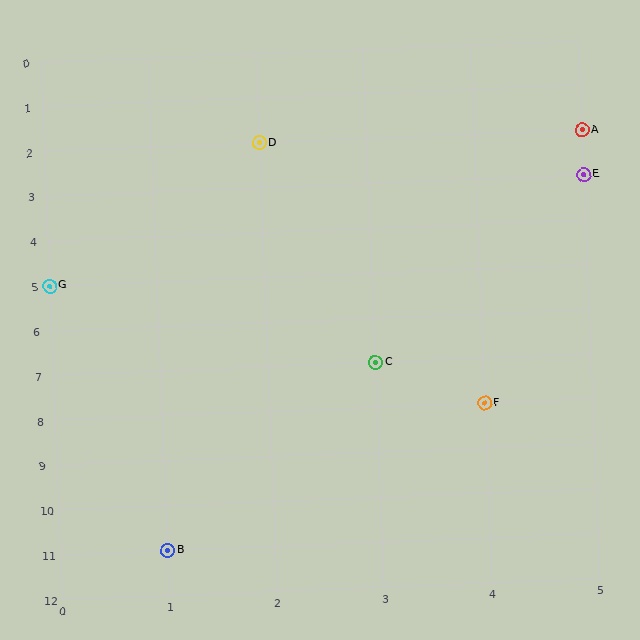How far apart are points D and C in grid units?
Points D and C are 1 column and 5 rows apart (about 5.1 grid units diagonally).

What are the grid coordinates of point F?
Point F is at grid coordinates (4, 8).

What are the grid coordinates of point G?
Point G is at grid coordinates (0, 5).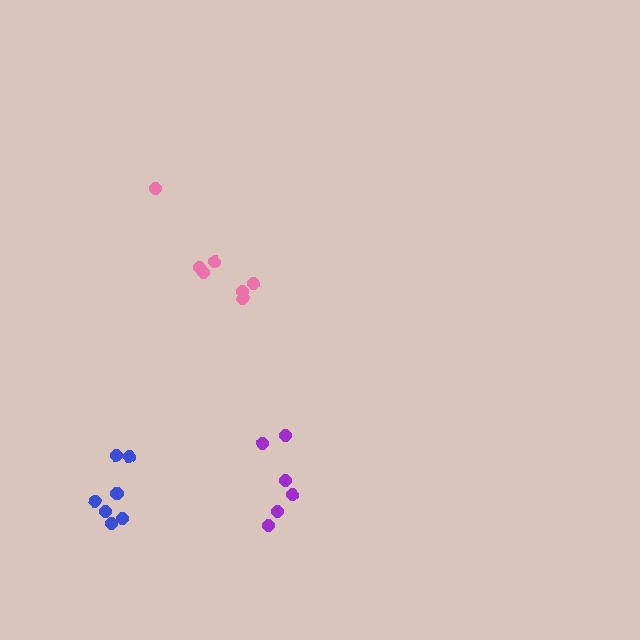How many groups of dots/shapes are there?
There are 3 groups.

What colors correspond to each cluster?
The clusters are colored: pink, purple, blue.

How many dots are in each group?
Group 1: 7 dots, Group 2: 6 dots, Group 3: 7 dots (20 total).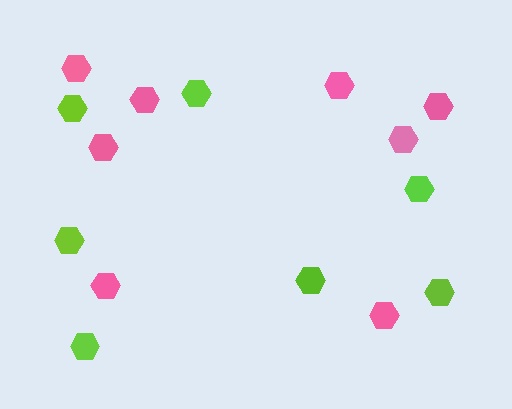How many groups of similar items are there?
There are 2 groups: one group of pink hexagons (8) and one group of lime hexagons (7).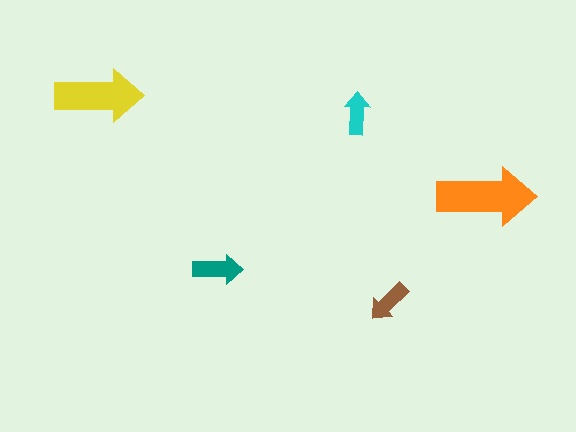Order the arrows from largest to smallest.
the orange one, the yellow one, the teal one, the brown one, the cyan one.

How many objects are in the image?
There are 5 objects in the image.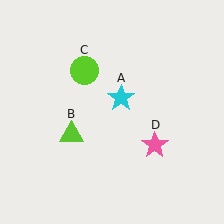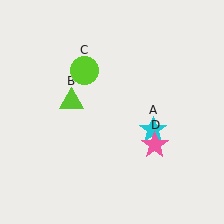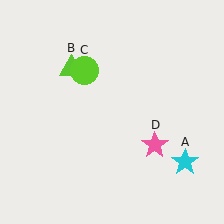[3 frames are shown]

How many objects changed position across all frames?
2 objects changed position: cyan star (object A), lime triangle (object B).